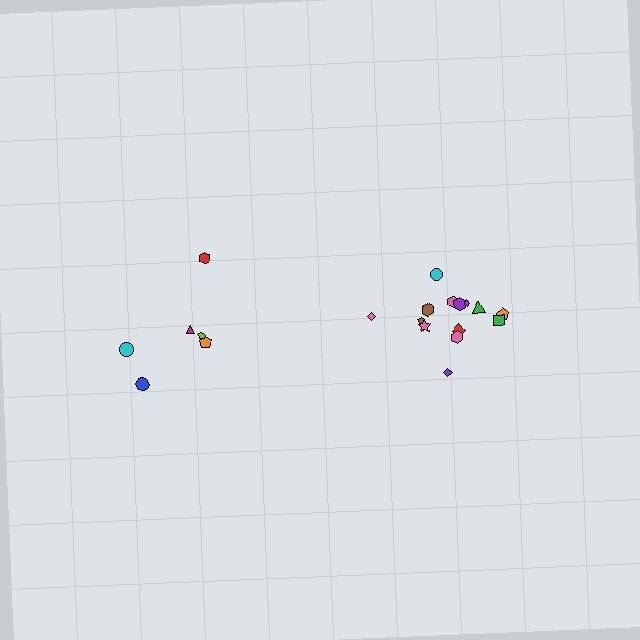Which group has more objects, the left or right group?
The right group.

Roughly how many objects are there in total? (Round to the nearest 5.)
Roughly 20 objects in total.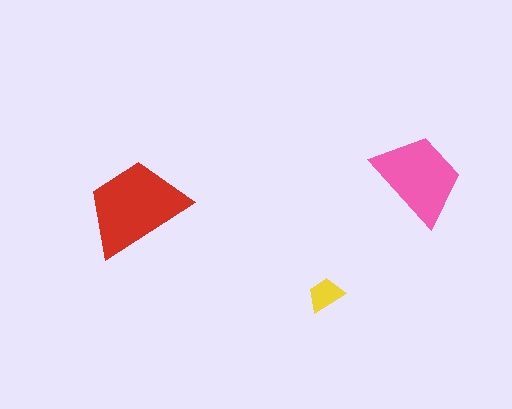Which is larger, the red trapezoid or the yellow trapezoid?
The red one.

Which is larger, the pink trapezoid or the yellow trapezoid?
The pink one.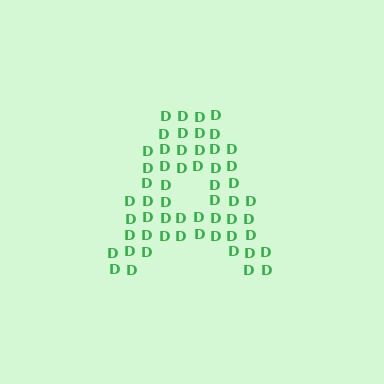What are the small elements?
The small elements are letter D's.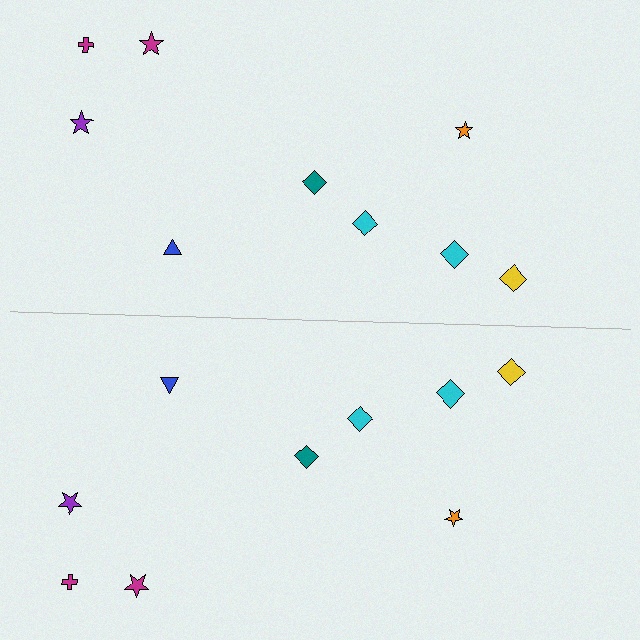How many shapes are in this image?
There are 18 shapes in this image.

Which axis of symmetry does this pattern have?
The pattern has a horizontal axis of symmetry running through the center of the image.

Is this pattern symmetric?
Yes, this pattern has bilateral (reflection) symmetry.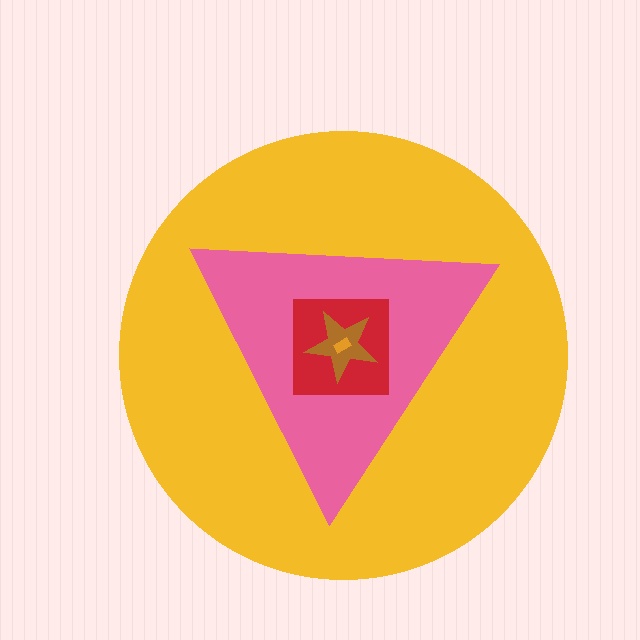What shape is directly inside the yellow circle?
The pink triangle.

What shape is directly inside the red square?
The brown star.